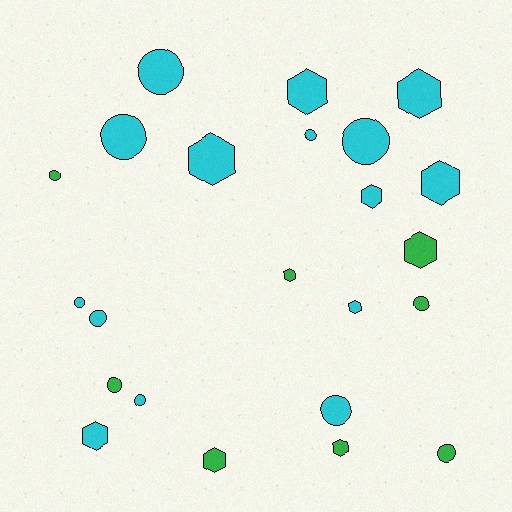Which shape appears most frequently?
Circle, with 12 objects.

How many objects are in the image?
There are 23 objects.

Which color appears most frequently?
Cyan, with 15 objects.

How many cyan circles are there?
There are 8 cyan circles.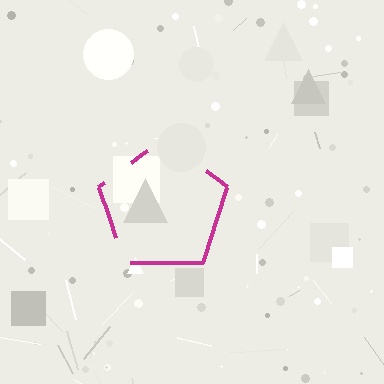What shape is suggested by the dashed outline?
The dashed outline suggests a pentagon.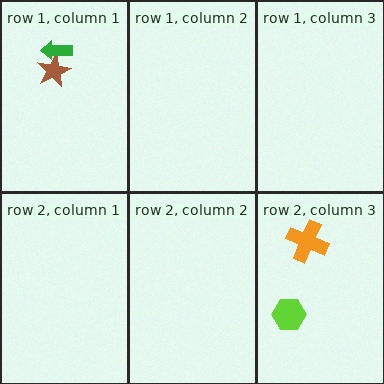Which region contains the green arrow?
The row 1, column 1 region.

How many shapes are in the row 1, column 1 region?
2.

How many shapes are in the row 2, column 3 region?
2.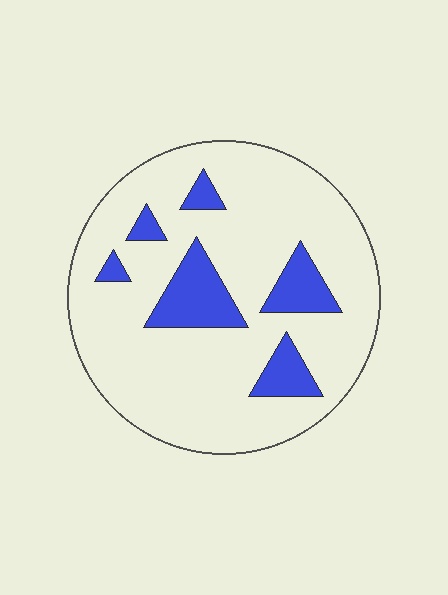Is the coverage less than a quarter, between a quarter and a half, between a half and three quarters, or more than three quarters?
Less than a quarter.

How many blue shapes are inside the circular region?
6.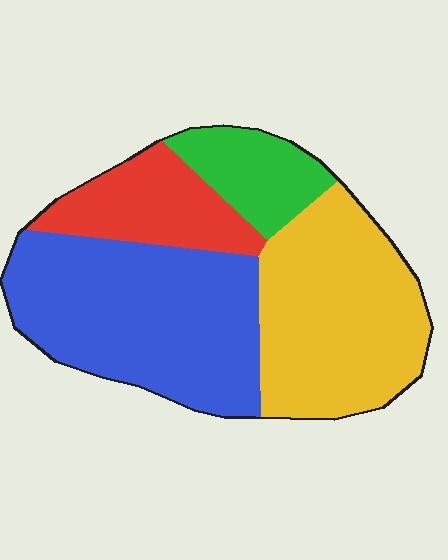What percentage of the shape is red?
Red takes up about one sixth (1/6) of the shape.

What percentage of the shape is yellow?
Yellow takes up between a quarter and a half of the shape.